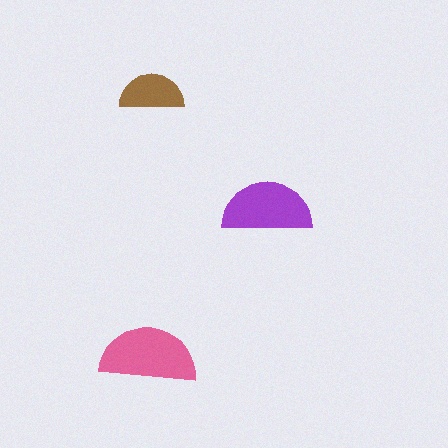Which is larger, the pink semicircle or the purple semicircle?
The pink one.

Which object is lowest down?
The pink semicircle is bottommost.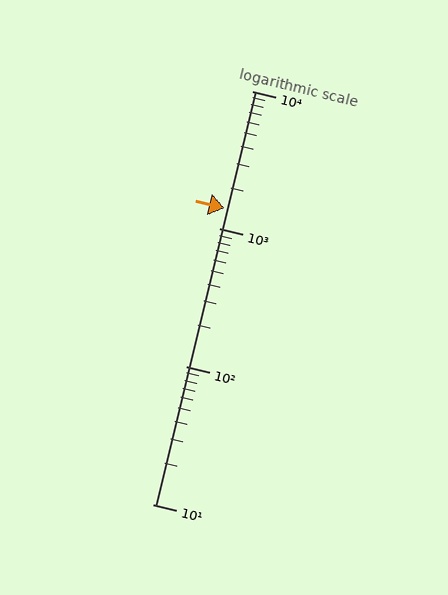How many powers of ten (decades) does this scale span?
The scale spans 3 decades, from 10 to 10000.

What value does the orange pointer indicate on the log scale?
The pointer indicates approximately 1400.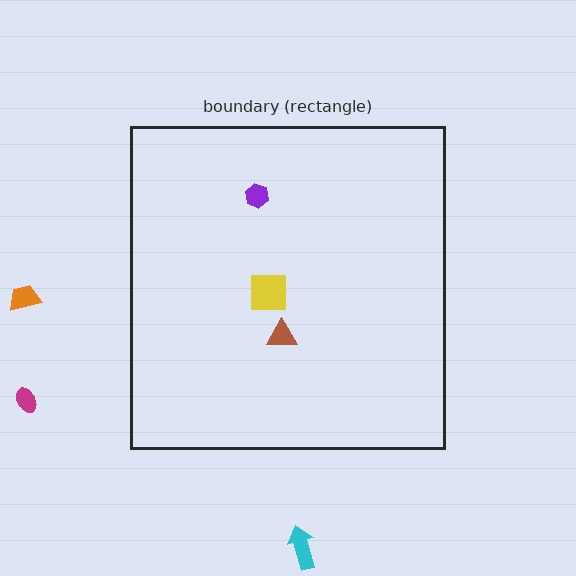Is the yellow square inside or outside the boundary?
Inside.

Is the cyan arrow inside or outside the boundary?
Outside.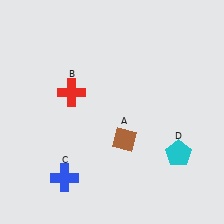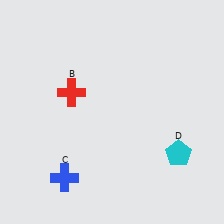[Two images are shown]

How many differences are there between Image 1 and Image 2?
There is 1 difference between the two images.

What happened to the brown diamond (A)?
The brown diamond (A) was removed in Image 2. It was in the bottom-right area of Image 1.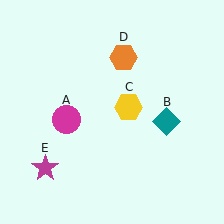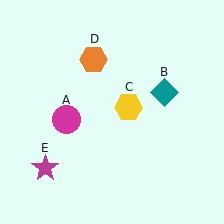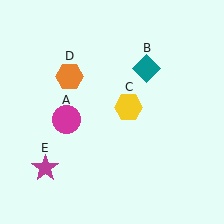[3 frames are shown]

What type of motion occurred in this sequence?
The teal diamond (object B), orange hexagon (object D) rotated counterclockwise around the center of the scene.